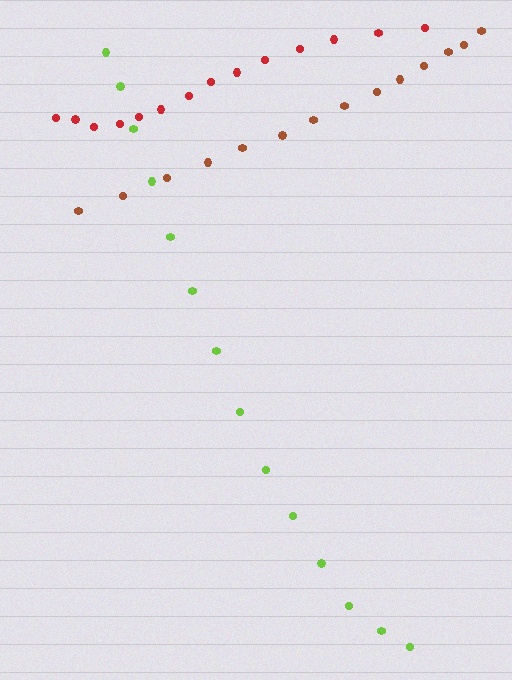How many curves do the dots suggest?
There are 3 distinct paths.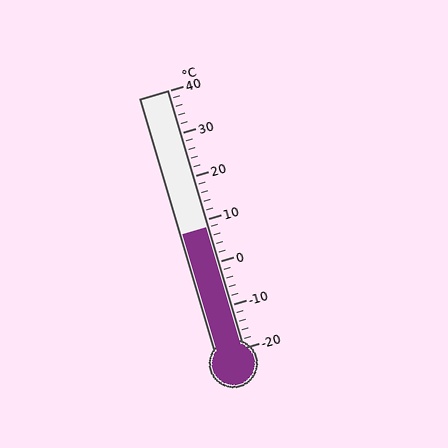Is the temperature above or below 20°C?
The temperature is below 20°C.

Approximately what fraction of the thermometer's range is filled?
The thermometer is filled to approximately 45% of its range.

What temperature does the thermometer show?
The thermometer shows approximately 8°C.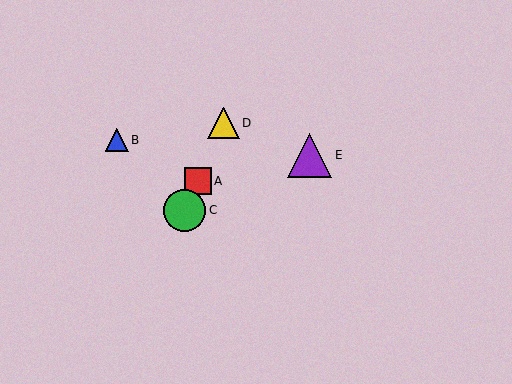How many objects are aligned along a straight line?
3 objects (A, C, D) are aligned along a straight line.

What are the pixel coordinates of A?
Object A is at (198, 181).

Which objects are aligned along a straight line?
Objects A, C, D are aligned along a straight line.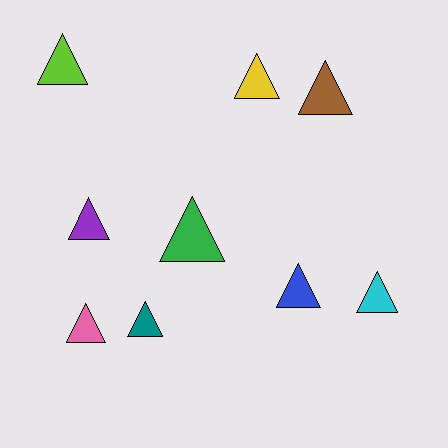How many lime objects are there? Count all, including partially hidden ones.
There is 1 lime object.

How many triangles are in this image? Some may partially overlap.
There are 9 triangles.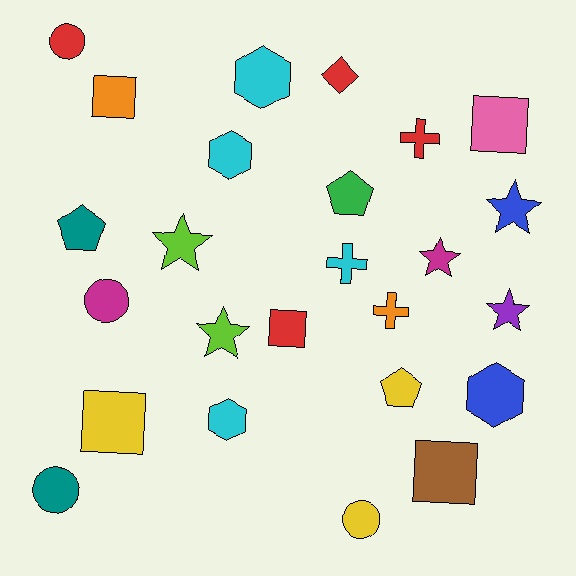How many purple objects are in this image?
There is 1 purple object.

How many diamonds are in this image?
There is 1 diamond.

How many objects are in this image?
There are 25 objects.